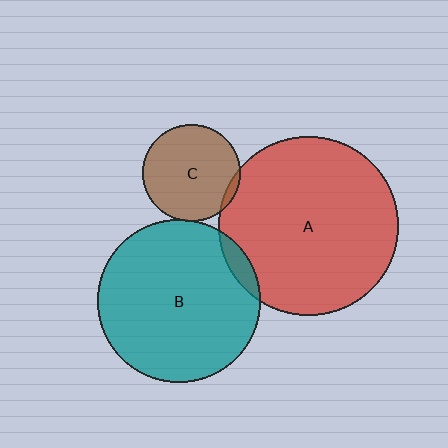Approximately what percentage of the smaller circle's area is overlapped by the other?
Approximately 5%.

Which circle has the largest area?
Circle A (red).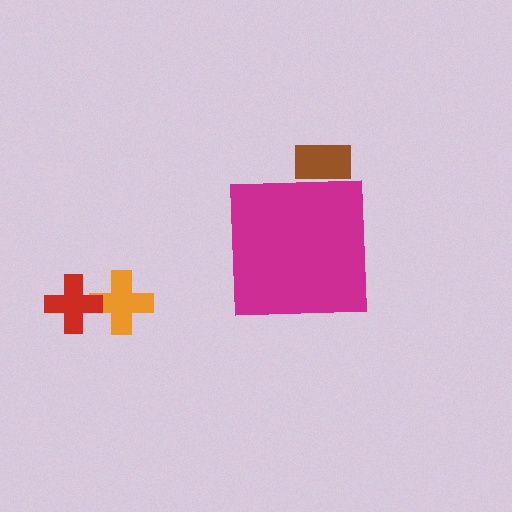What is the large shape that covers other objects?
A magenta square.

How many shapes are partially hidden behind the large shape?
1 shape is partially hidden.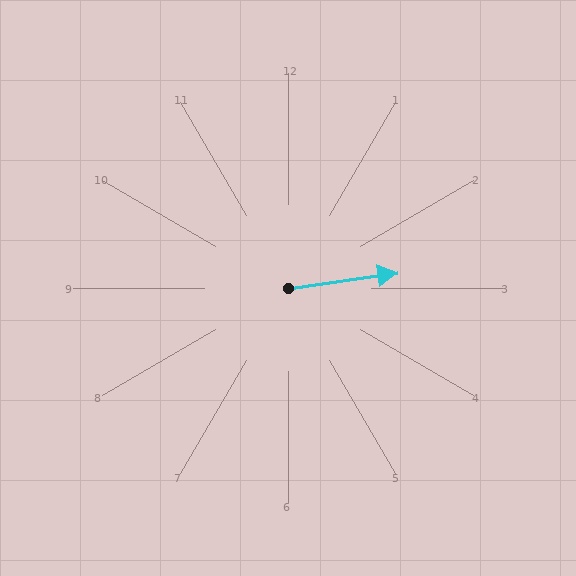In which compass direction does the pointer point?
East.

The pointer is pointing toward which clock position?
Roughly 3 o'clock.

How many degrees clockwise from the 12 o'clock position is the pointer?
Approximately 82 degrees.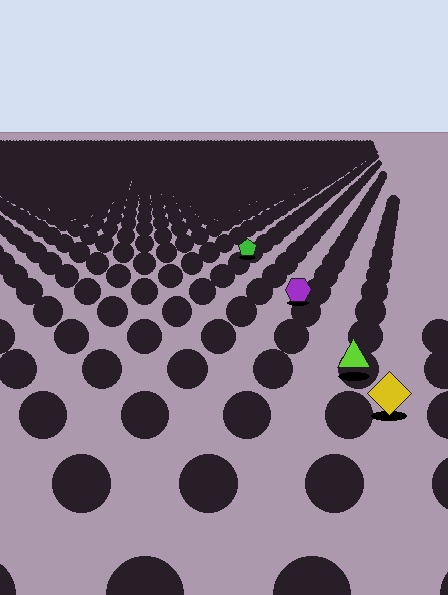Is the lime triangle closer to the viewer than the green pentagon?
Yes. The lime triangle is closer — you can tell from the texture gradient: the ground texture is coarser near it.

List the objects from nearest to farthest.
From nearest to farthest: the yellow diamond, the lime triangle, the purple hexagon, the green pentagon.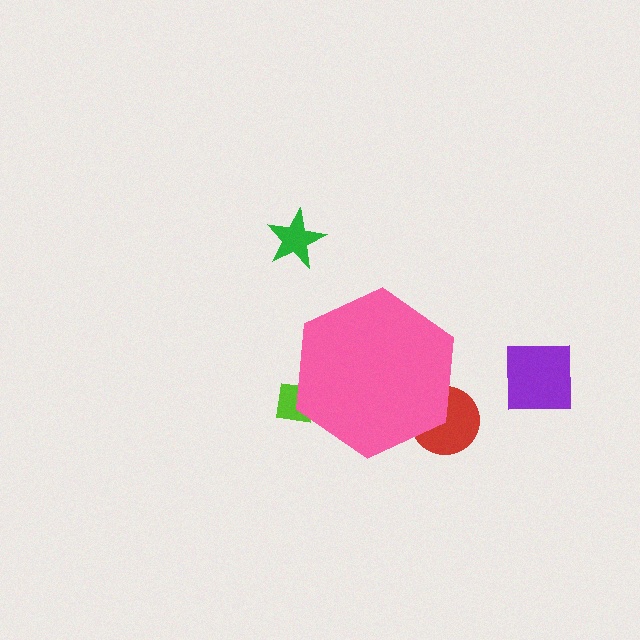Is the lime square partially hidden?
Yes, the lime square is partially hidden behind the pink hexagon.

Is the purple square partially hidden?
No, the purple square is fully visible.